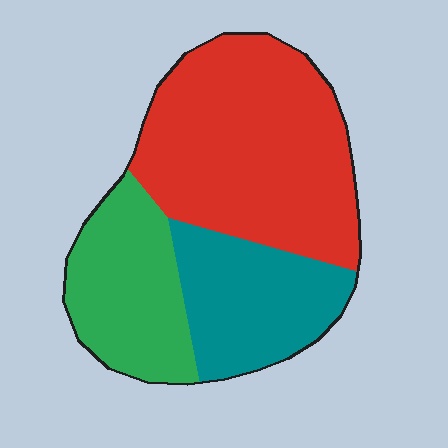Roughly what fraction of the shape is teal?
Teal covers around 25% of the shape.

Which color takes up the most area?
Red, at roughly 50%.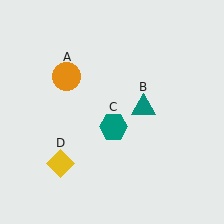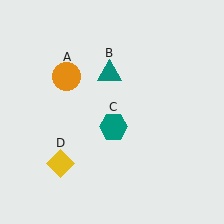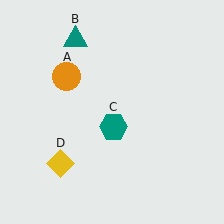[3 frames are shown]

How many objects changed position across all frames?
1 object changed position: teal triangle (object B).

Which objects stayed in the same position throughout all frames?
Orange circle (object A) and teal hexagon (object C) and yellow diamond (object D) remained stationary.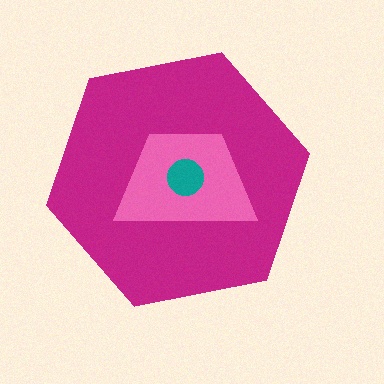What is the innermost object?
The teal circle.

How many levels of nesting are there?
3.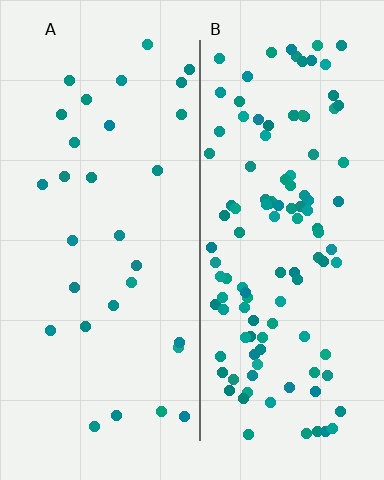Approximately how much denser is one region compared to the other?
Approximately 3.9× — region B over region A.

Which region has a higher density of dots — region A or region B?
B (the right).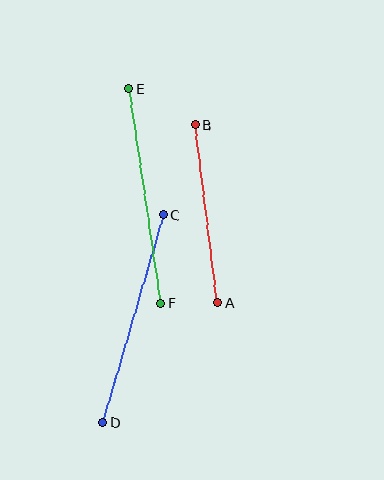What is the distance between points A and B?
The distance is approximately 179 pixels.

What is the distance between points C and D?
The distance is approximately 216 pixels.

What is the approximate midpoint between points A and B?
The midpoint is at approximately (206, 214) pixels.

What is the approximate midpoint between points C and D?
The midpoint is at approximately (133, 318) pixels.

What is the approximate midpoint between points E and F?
The midpoint is at approximately (145, 196) pixels.